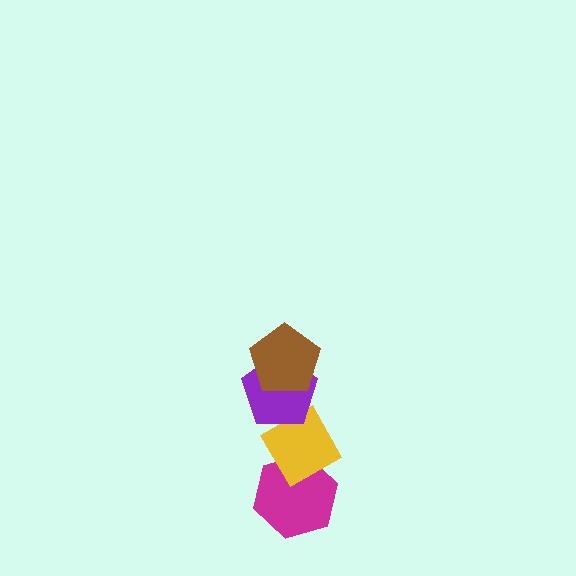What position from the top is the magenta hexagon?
The magenta hexagon is 4th from the top.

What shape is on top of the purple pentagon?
The brown pentagon is on top of the purple pentagon.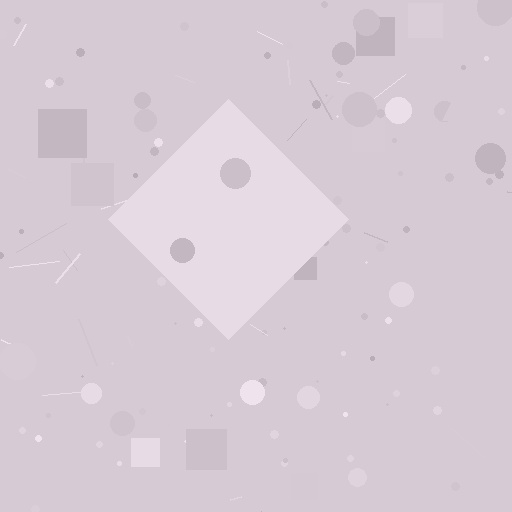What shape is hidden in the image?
A diamond is hidden in the image.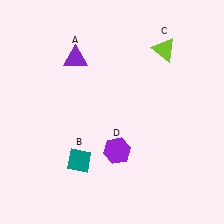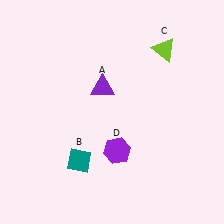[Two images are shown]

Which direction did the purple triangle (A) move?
The purple triangle (A) moved down.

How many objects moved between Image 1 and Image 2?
1 object moved between the two images.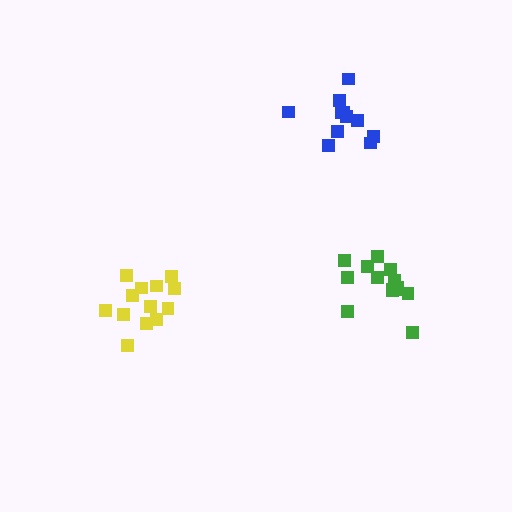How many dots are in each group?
Group 1: 14 dots, Group 2: 13 dots, Group 3: 11 dots (38 total).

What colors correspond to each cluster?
The clusters are colored: green, yellow, blue.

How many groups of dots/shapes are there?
There are 3 groups.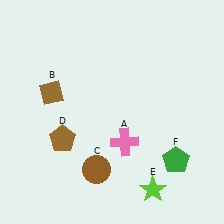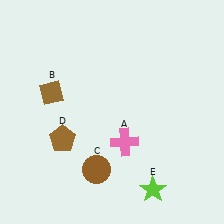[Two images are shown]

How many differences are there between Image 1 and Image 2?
There is 1 difference between the two images.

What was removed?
The green pentagon (F) was removed in Image 2.